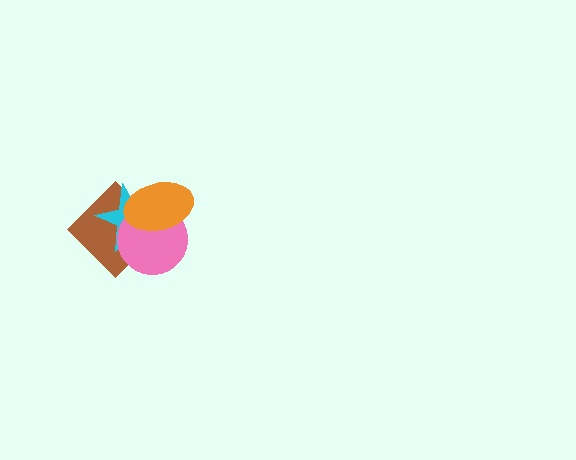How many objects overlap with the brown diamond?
3 objects overlap with the brown diamond.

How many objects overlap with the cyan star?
3 objects overlap with the cyan star.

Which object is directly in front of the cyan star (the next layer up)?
The pink circle is directly in front of the cyan star.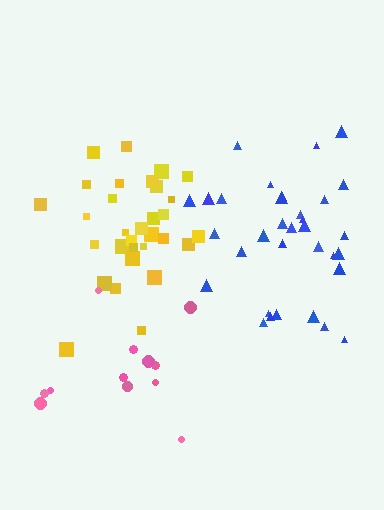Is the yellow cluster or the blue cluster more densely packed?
Yellow.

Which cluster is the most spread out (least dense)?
Pink.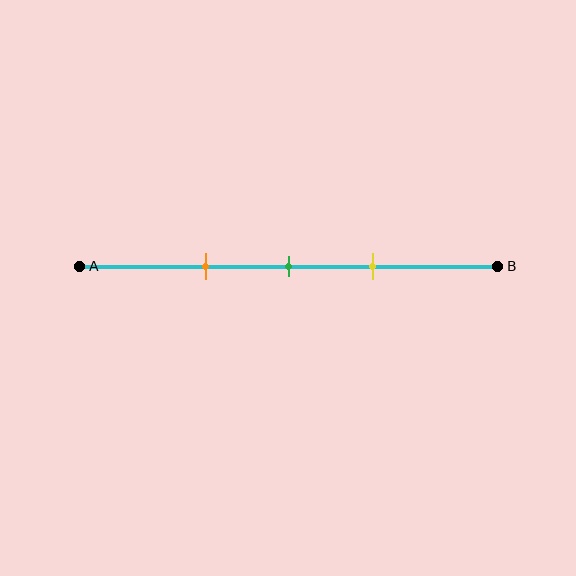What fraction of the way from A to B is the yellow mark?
The yellow mark is approximately 70% (0.7) of the way from A to B.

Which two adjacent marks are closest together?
The green and yellow marks are the closest adjacent pair.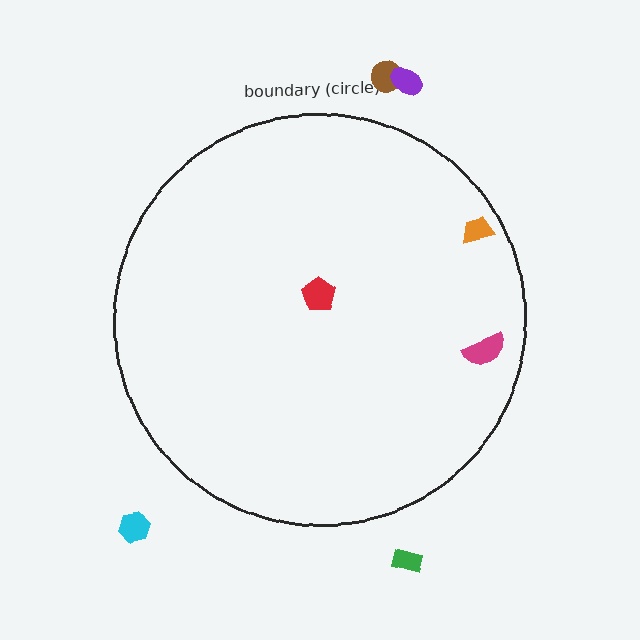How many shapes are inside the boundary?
3 inside, 4 outside.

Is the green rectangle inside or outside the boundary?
Outside.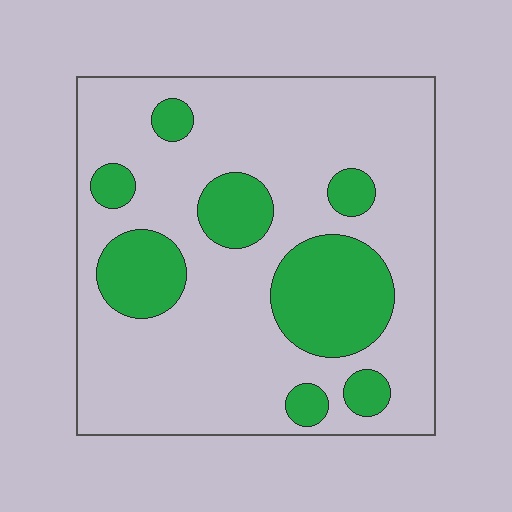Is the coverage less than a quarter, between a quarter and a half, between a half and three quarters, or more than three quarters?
Less than a quarter.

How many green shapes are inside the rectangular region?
8.